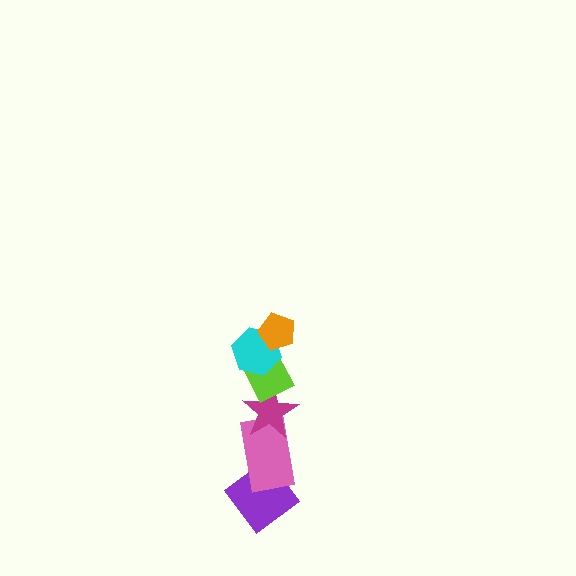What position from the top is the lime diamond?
The lime diamond is 3rd from the top.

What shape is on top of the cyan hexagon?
The orange pentagon is on top of the cyan hexagon.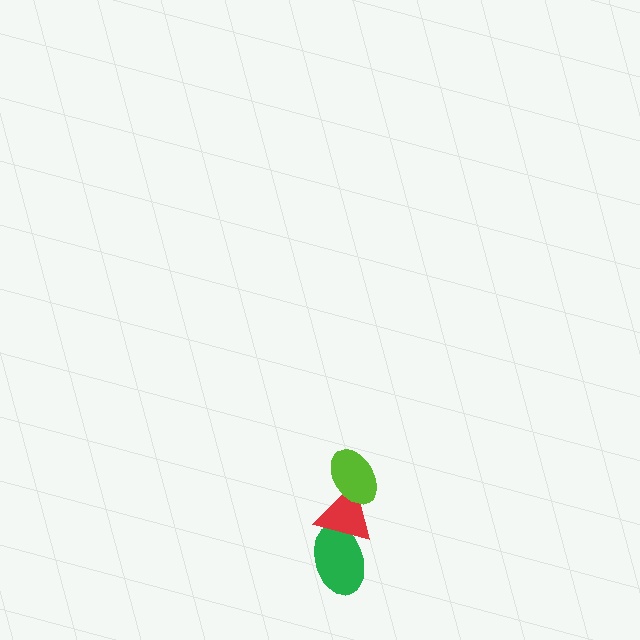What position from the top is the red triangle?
The red triangle is 2nd from the top.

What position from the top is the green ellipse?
The green ellipse is 3rd from the top.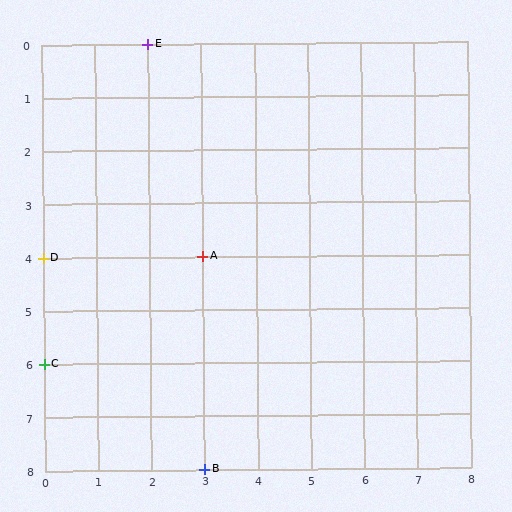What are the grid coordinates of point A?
Point A is at grid coordinates (3, 4).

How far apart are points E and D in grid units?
Points E and D are 2 columns and 4 rows apart (about 4.5 grid units diagonally).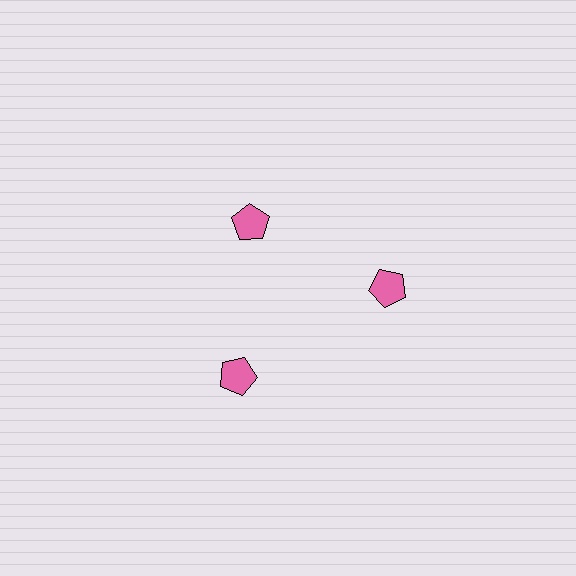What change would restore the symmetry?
The symmetry would be restored by moving it outward, back onto the ring so that all 3 pentagons sit at equal angles and equal distance from the center.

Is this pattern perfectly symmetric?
No. The 3 pink pentagons are arranged in a ring, but one element near the 11 o'clock position is pulled inward toward the center, breaking the 3-fold rotational symmetry.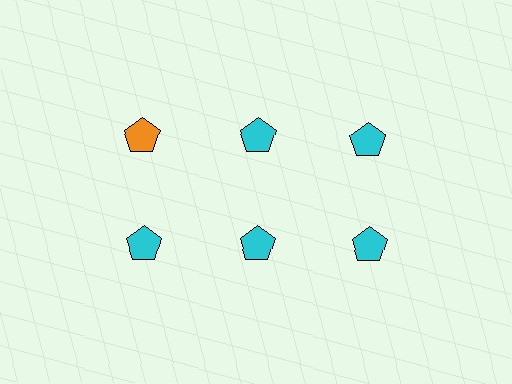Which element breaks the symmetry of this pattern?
The orange pentagon in the top row, leftmost column breaks the symmetry. All other shapes are cyan pentagons.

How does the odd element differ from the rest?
It has a different color: orange instead of cyan.